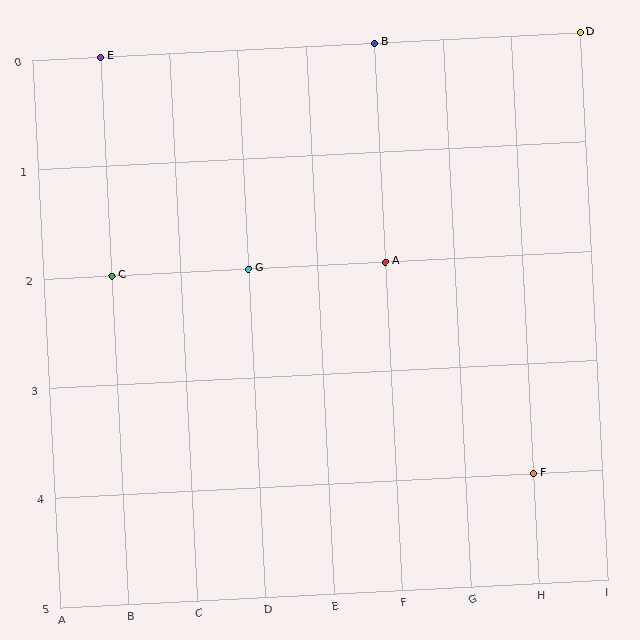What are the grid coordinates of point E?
Point E is at grid coordinates (B, 0).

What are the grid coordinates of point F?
Point F is at grid coordinates (H, 4).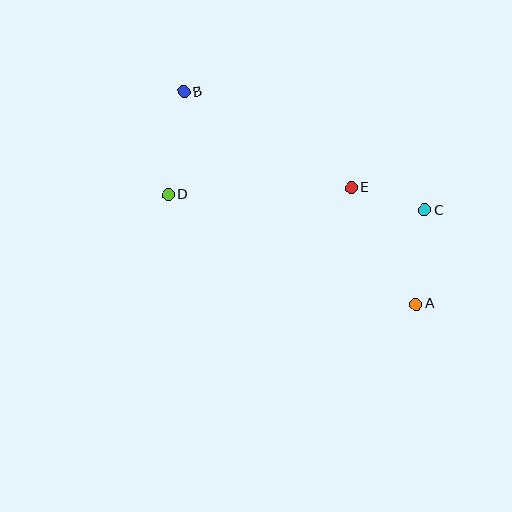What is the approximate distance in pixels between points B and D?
The distance between B and D is approximately 104 pixels.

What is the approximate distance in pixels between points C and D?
The distance between C and D is approximately 256 pixels.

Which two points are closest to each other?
Points C and E are closest to each other.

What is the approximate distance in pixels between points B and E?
The distance between B and E is approximately 193 pixels.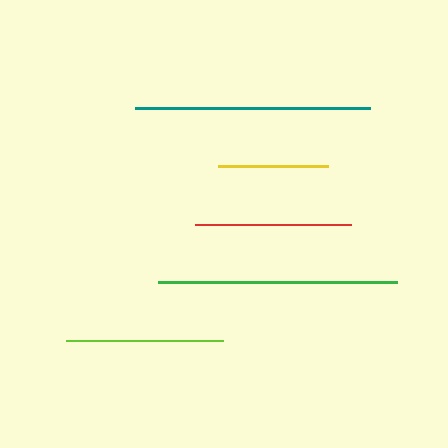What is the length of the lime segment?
The lime segment is approximately 157 pixels long.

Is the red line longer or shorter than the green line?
The green line is longer than the red line.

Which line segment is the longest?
The green line is the longest at approximately 239 pixels.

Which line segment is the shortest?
The yellow line is the shortest at approximately 110 pixels.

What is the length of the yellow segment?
The yellow segment is approximately 110 pixels long.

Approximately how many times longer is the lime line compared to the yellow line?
The lime line is approximately 1.4 times the length of the yellow line.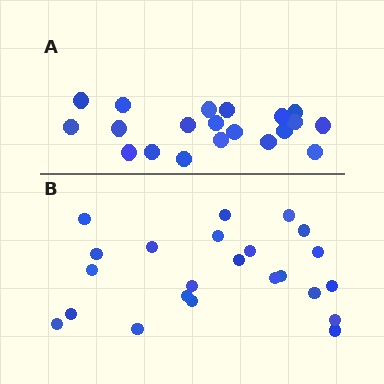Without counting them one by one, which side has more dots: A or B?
Region B (the bottom region) has more dots.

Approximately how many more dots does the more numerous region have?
Region B has just a few more — roughly 2 or 3 more dots than region A.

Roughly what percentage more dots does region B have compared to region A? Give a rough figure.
About 15% more.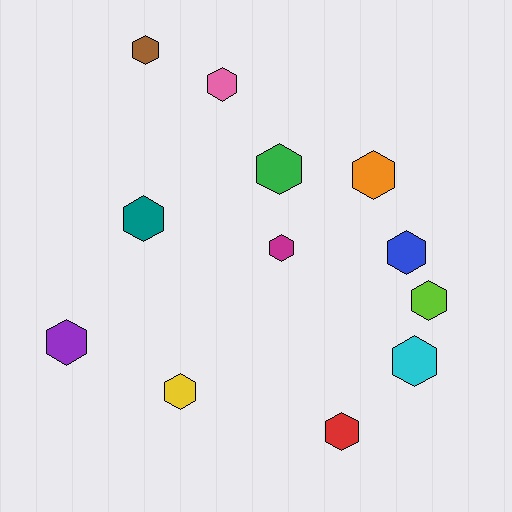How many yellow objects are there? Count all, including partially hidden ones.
There is 1 yellow object.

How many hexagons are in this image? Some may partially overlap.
There are 12 hexagons.